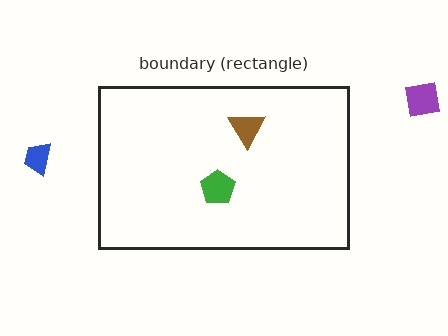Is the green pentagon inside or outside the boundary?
Inside.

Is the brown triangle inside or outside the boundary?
Inside.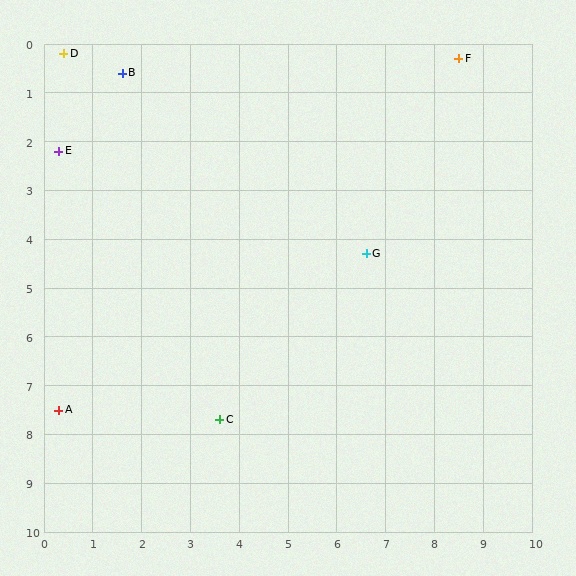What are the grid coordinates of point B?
Point B is at approximately (1.6, 0.6).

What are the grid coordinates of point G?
Point G is at approximately (6.6, 4.3).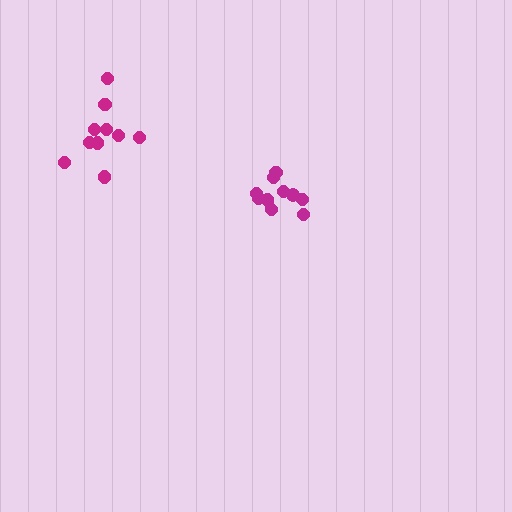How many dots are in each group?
Group 1: 10 dots, Group 2: 10 dots (20 total).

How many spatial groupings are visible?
There are 2 spatial groupings.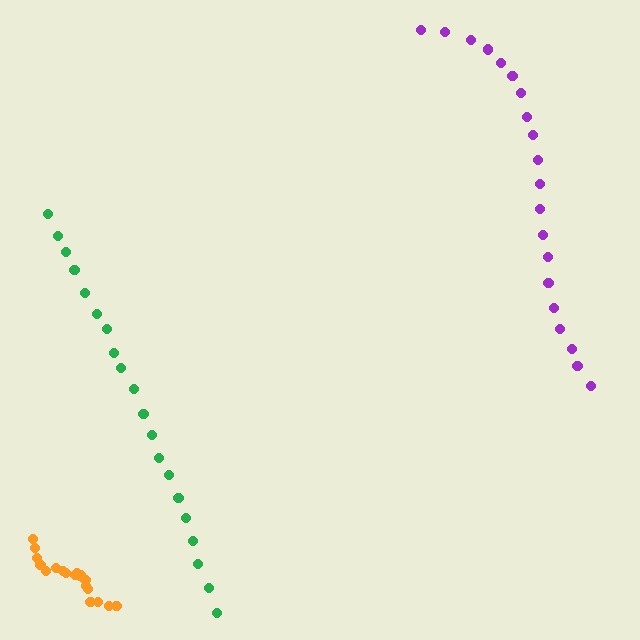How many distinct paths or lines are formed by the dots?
There are 3 distinct paths.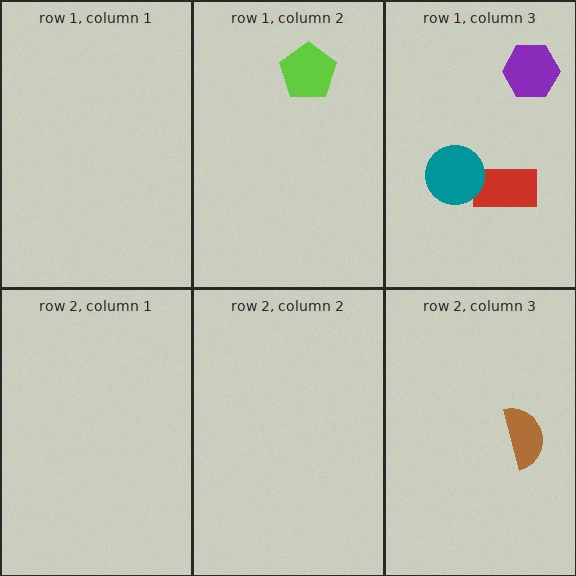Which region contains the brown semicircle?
The row 2, column 3 region.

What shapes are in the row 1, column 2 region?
The lime pentagon.